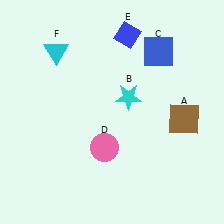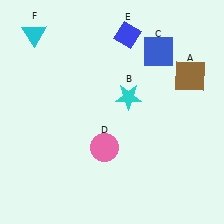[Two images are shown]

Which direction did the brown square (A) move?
The brown square (A) moved up.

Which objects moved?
The objects that moved are: the brown square (A), the cyan triangle (F).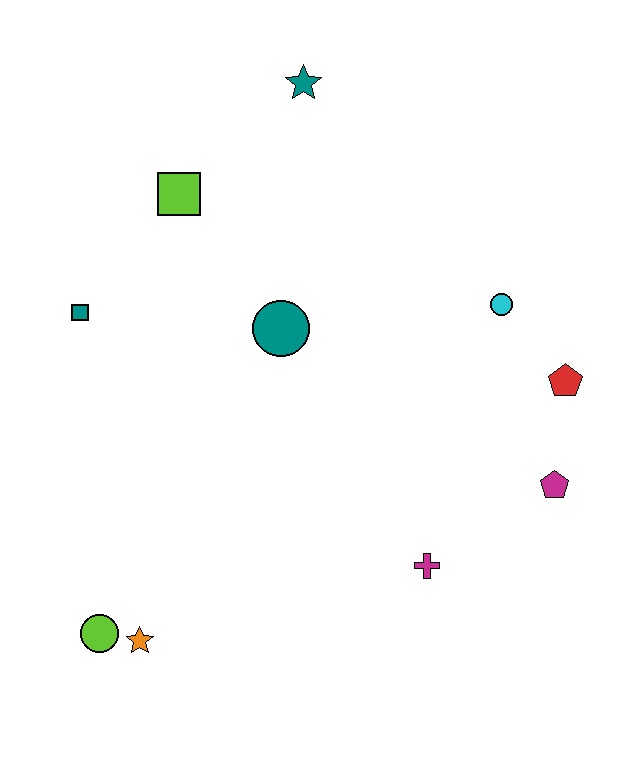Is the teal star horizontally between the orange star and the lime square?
No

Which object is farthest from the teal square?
The magenta pentagon is farthest from the teal square.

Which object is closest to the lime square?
The teal square is closest to the lime square.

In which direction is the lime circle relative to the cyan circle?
The lime circle is to the left of the cyan circle.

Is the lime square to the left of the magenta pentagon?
Yes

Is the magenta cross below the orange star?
No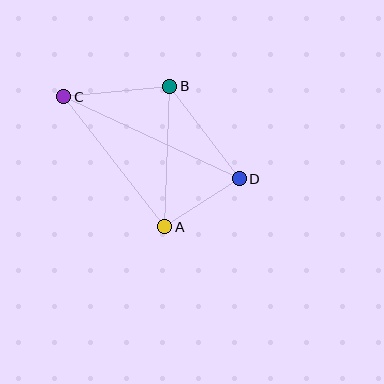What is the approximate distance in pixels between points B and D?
The distance between B and D is approximately 115 pixels.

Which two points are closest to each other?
Points A and D are closest to each other.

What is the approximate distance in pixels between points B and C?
The distance between B and C is approximately 107 pixels.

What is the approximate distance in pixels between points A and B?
The distance between A and B is approximately 140 pixels.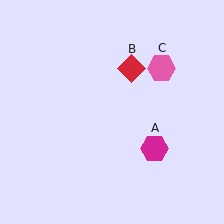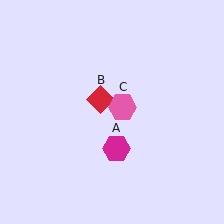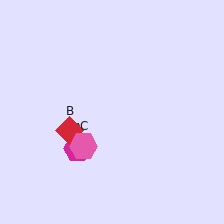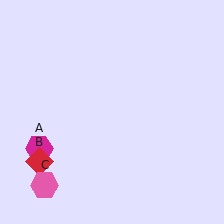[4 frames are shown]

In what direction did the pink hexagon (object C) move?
The pink hexagon (object C) moved down and to the left.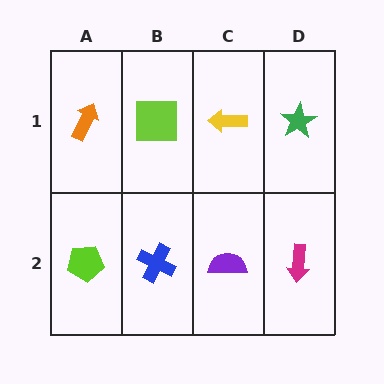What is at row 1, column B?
A lime square.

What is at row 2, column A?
A lime pentagon.